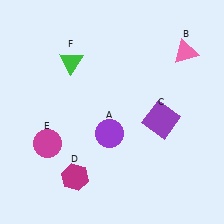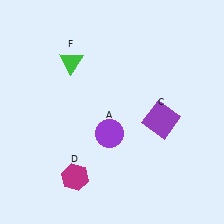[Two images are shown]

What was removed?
The magenta circle (E), the pink triangle (B) were removed in Image 2.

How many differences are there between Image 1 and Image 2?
There are 2 differences between the two images.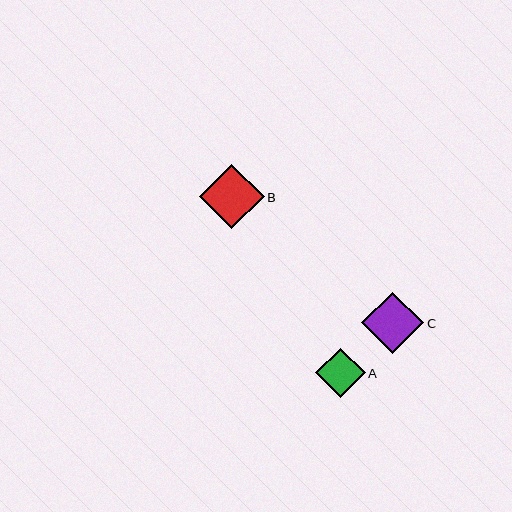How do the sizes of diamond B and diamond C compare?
Diamond B and diamond C are approximately the same size.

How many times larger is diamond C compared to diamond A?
Diamond C is approximately 1.3 times the size of diamond A.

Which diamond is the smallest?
Diamond A is the smallest with a size of approximately 49 pixels.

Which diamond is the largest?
Diamond B is the largest with a size of approximately 64 pixels.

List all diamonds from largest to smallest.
From largest to smallest: B, C, A.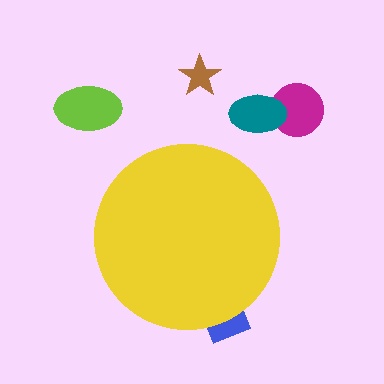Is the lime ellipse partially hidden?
No, the lime ellipse is fully visible.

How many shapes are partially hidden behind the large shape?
1 shape is partially hidden.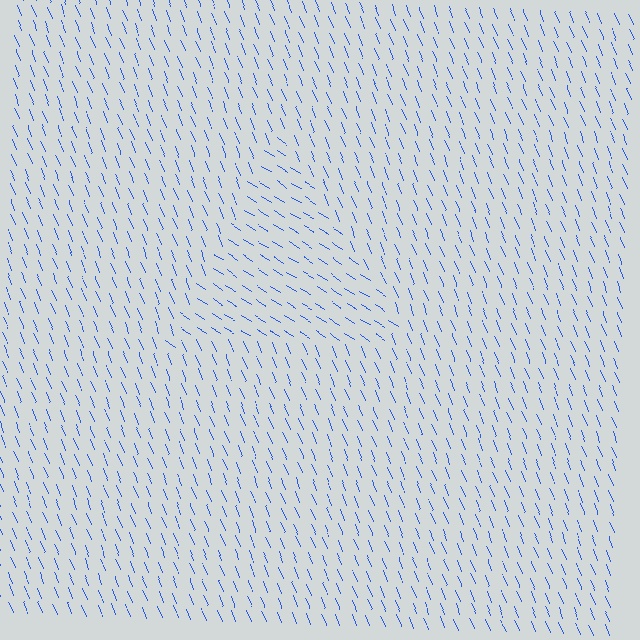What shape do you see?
I see a triangle.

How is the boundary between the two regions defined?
The boundary is defined purely by a change in line orientation (approximately 35 degrees difference). All lines are the same color and thickness.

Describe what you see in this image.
The image is filled with small blue line segments. A triangle region in the image has lines oriented differently from the surrounding lines, creating a visible texture boundary.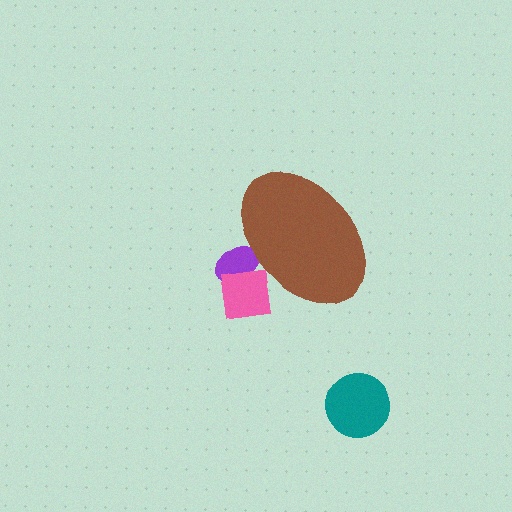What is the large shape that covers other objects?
A brown ellipse.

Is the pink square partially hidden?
Yes, the pink square is partially hidden behind the brown ellipse.